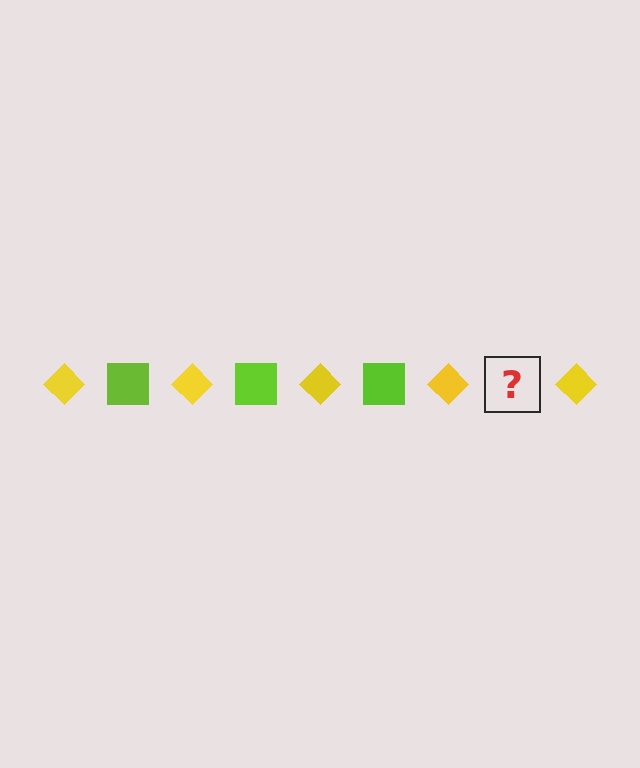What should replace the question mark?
The question mark should be replaced with a lime square.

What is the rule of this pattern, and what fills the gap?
The rule is that the pattern alternates between yellow diamond and lime square. The gap should be filled with a lime square.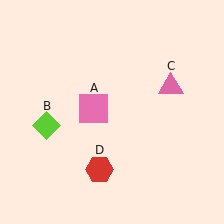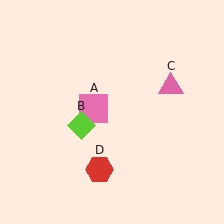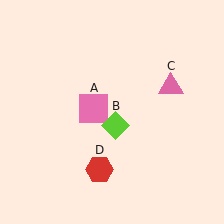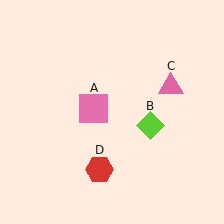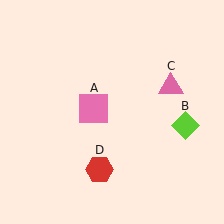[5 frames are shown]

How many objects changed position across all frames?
1 object changed position: lime diamond (object B).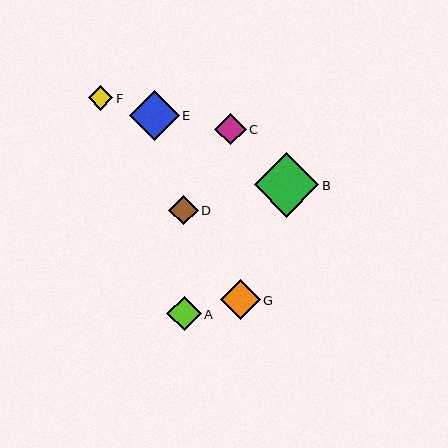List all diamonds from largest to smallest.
From largest to smallest: B, E, G, A, C, D, F.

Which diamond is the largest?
Diamond B is the largest with a size of approximately 65 pixels.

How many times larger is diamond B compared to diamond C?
Diamond B is approximately 2.1 times the size of diamond C.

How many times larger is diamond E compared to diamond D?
Diamond E is approximately 1.7 times the size of diamond D.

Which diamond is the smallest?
Diamond F is the smallest with a size of approximately 25 pixels.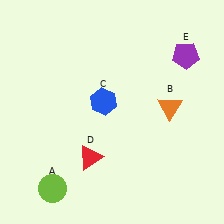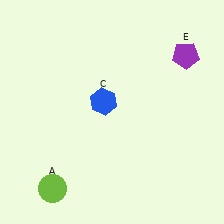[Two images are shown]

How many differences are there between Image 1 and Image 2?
There are 2 differences between the two images.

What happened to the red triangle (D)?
The red triangle (D) was removed in Image 2. It was in the bottom-left area of Image 1.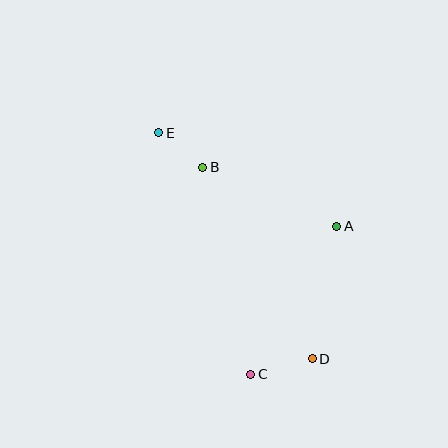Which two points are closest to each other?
Points B and E are closest to each other.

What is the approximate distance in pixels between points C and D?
The distance between C and D is approximately 64 pixels.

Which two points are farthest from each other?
Points D and E are farthest from each other.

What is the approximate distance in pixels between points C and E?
The distance between C and E is approximately 258 pixels.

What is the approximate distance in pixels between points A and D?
The distance between A and D is approximately 135 pixels.